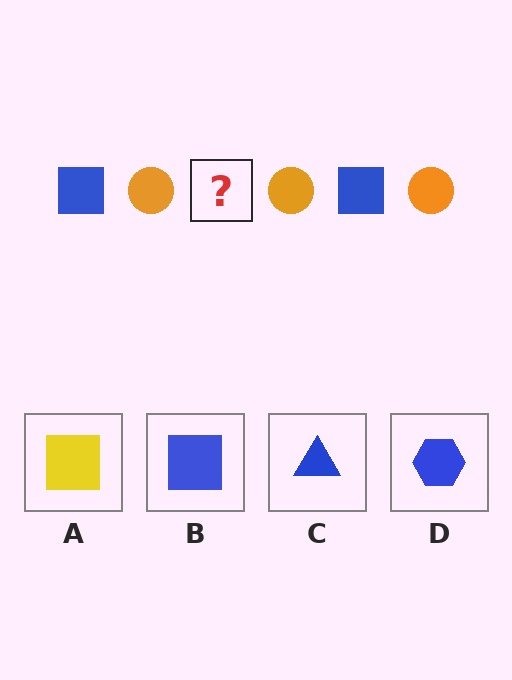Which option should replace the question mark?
Option B.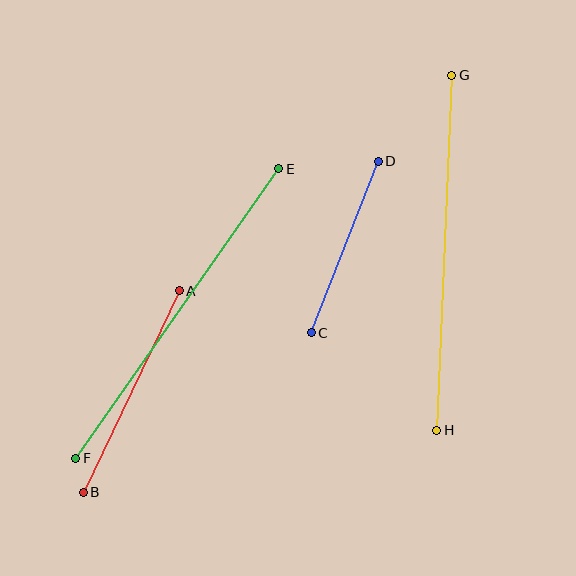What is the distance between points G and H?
The distance is approximately 355 pixels.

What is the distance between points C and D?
The distance is approximately 184 pixels.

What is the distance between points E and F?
The distance is approximately 353 pixels.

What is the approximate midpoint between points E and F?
The midpoint is at approximately (177, 314) pixels.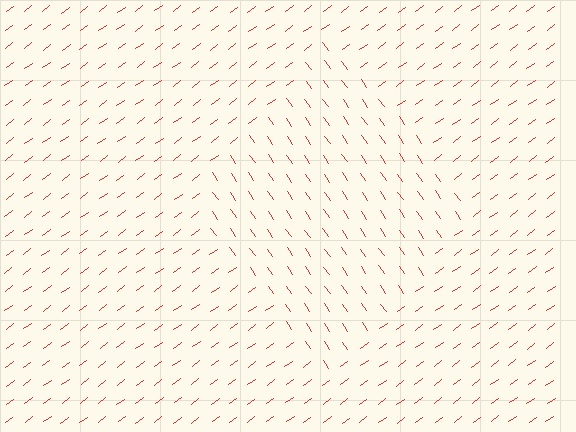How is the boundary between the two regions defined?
The boundary is defined purely by a change in line orientation (approximately 88 degrees difference). All lines are the same color and thickness.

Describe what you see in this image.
The image is filled with small red line segments. A diamond region in the image has lines oriented differently from the surrounding lines, creating a visible texture boundary.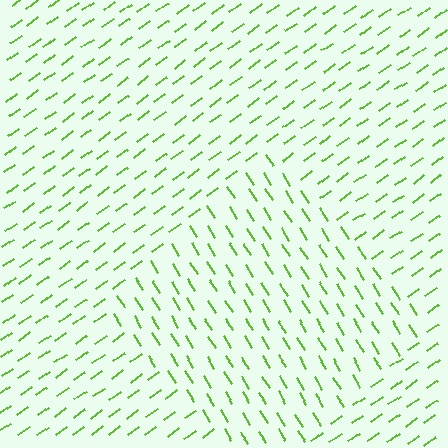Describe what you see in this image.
The image is filled with small lime line segments. A diamond region in the image has lines oriented differently from the surrounding lines, creating a visible texture boundary.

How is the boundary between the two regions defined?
The boundary is defined purely by a change in line orientation (approximately 86 degrees difference). All lines are the same color and thickness.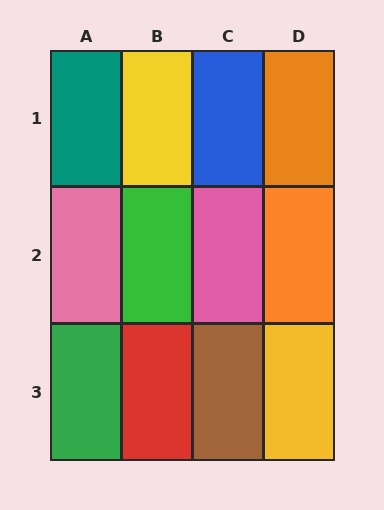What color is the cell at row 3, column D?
Yellow.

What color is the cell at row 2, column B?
Green.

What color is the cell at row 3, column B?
Red.